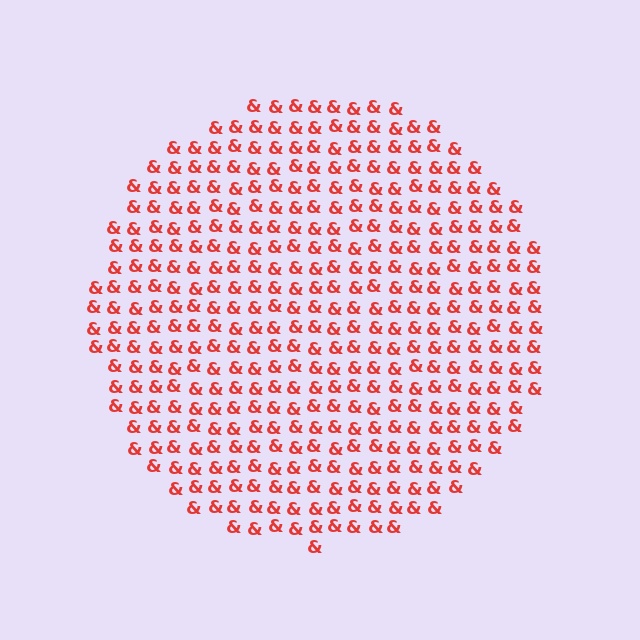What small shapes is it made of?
It is made of small ampersands.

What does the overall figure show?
The overall figure shows a circle.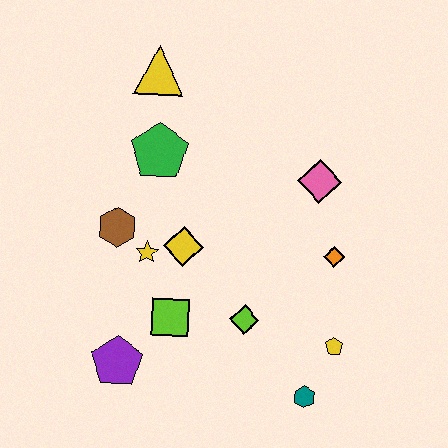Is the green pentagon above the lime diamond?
Yes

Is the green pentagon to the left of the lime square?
Yes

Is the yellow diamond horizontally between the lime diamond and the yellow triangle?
Yes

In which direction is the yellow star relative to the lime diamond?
The yellow star is to the left of the lime diamond.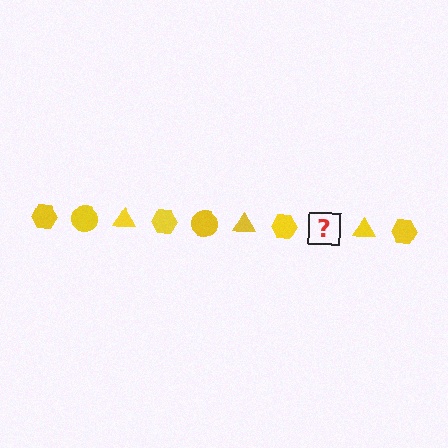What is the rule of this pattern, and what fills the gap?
The rule is that the pattern cycles through hexagon, circle, triangle shapes in yellow. The gap should be filled with a yellow circle.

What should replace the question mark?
The question mark should be replaced with a yellow circle.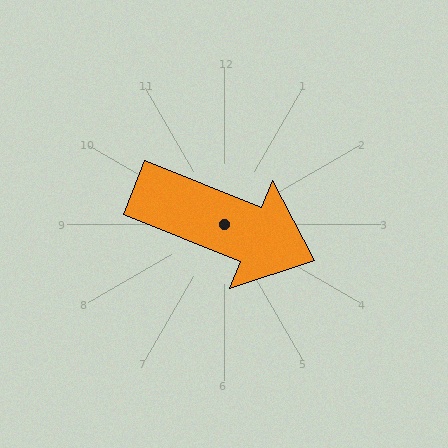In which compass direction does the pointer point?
East.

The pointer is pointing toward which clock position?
Roughly 4 o'clock.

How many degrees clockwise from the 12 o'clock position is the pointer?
Approximately 112 degrees.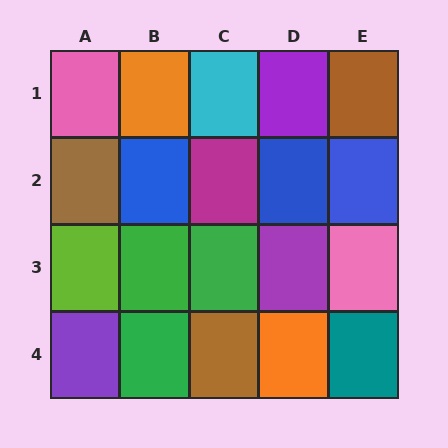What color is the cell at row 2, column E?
Blue.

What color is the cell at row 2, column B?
Blue.